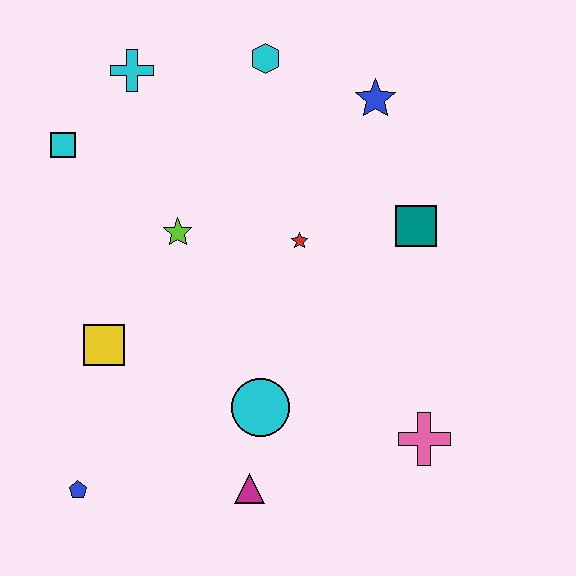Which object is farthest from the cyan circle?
The cyan cross is farthest from the cyan circle.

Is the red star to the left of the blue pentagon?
No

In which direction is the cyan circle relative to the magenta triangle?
The cyan circle is above the magenta triangle.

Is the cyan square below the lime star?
No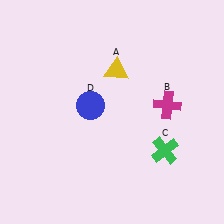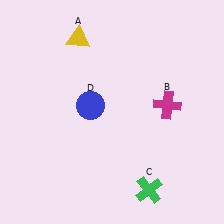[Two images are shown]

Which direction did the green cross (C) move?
The green cross (C) moved down.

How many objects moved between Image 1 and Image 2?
2 objects moved between the two images.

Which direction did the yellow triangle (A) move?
The yellow triangle (A) moved left.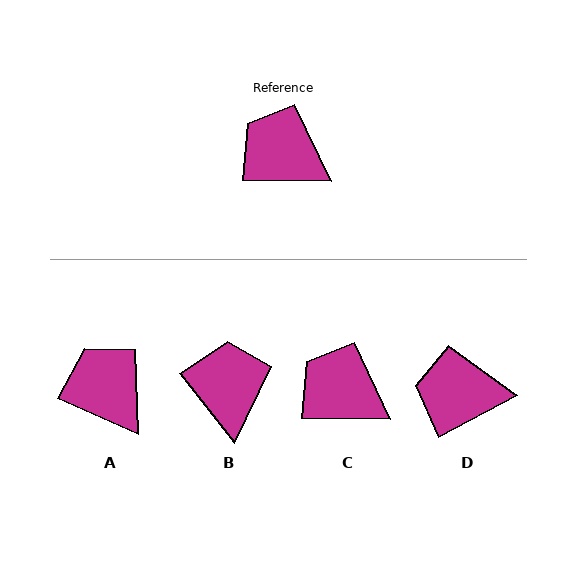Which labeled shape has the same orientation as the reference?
C.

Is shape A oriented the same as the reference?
No, it is off by about 23 degrees.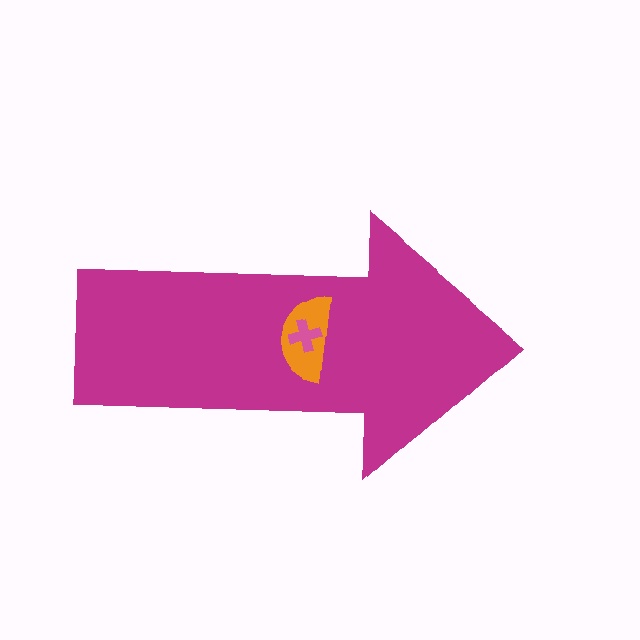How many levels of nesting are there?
3.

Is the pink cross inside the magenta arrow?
Yes.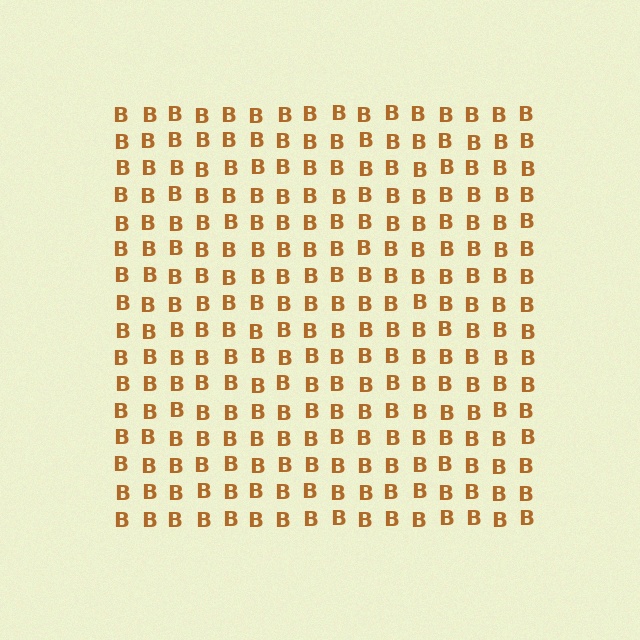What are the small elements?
The small elements are letter B's.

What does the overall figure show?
The overall figure shows a square.